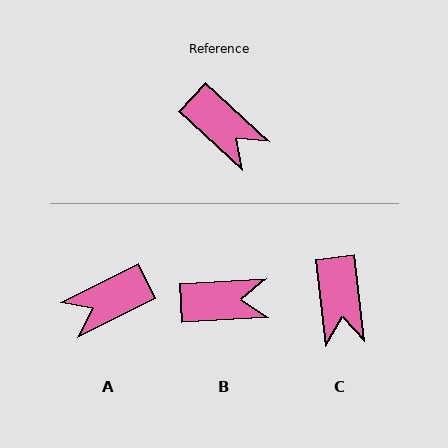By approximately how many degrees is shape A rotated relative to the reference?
Approximately 111 degrees clockwise.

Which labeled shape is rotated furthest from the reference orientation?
A, about 111 degrees away.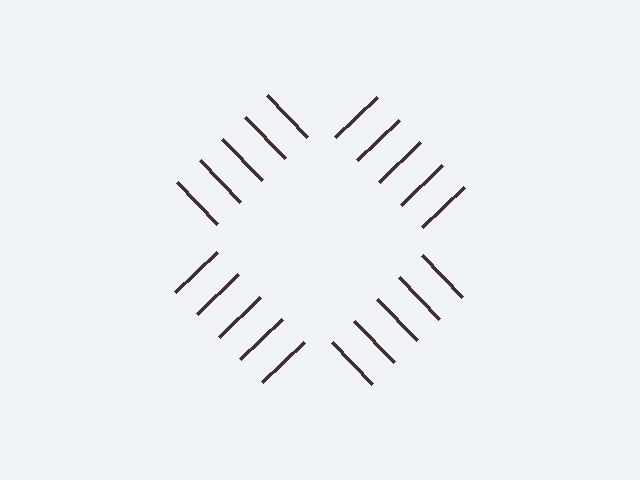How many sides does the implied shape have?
4 sides — the line-ends trace a square.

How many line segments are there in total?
20 — 5 along each of the 4 edges.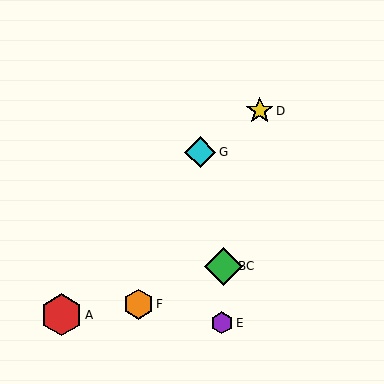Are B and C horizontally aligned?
Yes, both are at y≈266.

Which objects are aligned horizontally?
Objects B, C are aligned horizontally.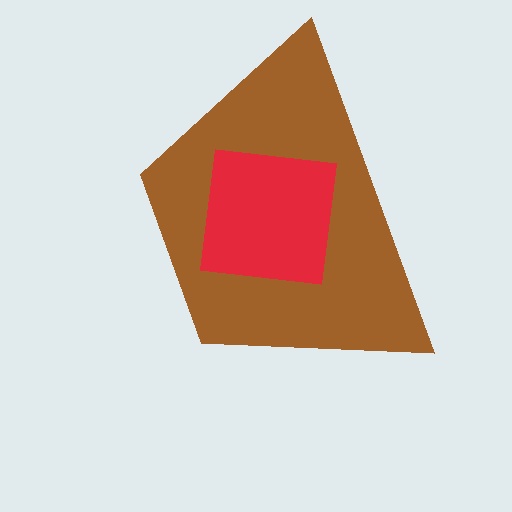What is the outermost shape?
The brown trapezoid.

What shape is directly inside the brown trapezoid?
The red square.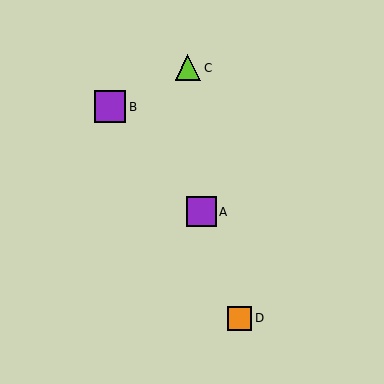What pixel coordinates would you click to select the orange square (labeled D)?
Click at (240, 318) to select the orange square D.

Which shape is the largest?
The purple square (labeled B) is the largest.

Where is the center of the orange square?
The center of the orange square is at (240, 318).